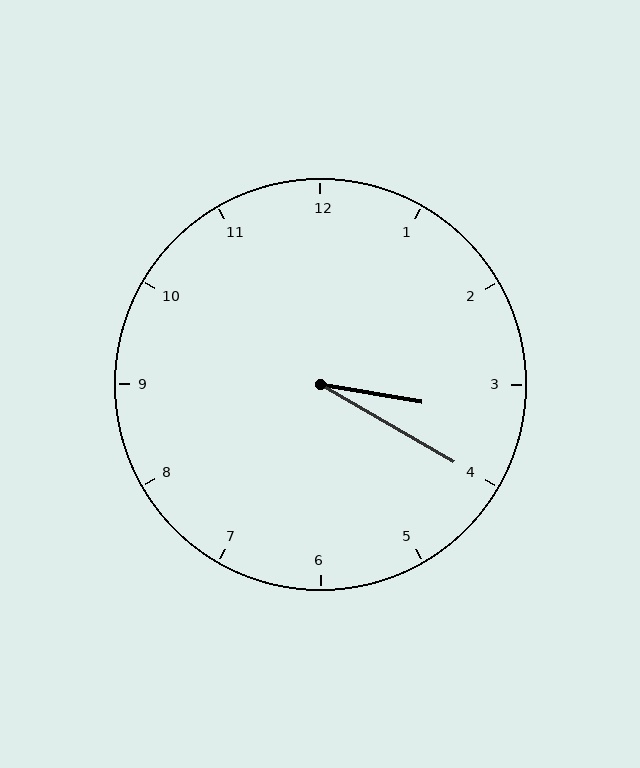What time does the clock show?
3:20.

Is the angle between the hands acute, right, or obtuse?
It is acute.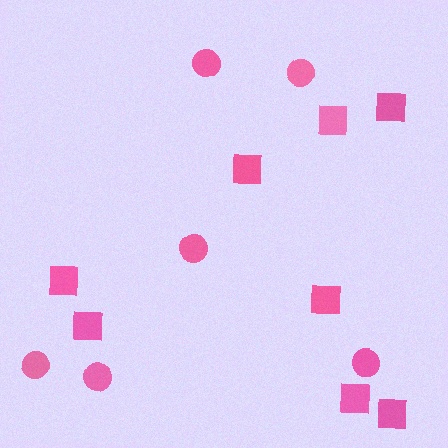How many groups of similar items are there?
There are 2 groups: one group of squares (8) and one group of circles (6).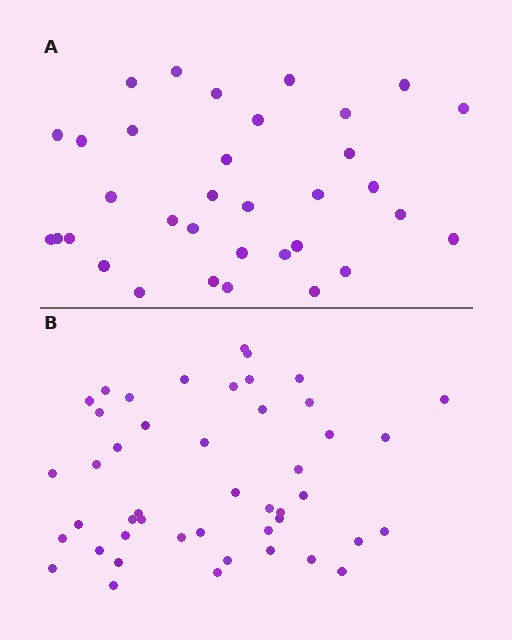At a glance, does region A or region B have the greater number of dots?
Region B (the bottom region) has more dots.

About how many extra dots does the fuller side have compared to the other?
Region B has roughly 12 or so more dots than region A.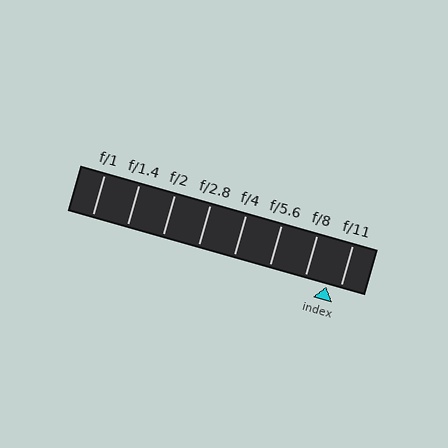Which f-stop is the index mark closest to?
The index mark is closest to f/11.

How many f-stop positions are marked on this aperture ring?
There are 8 f-stop positions marked.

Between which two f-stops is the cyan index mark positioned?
The index mark is between f/8 and f/11.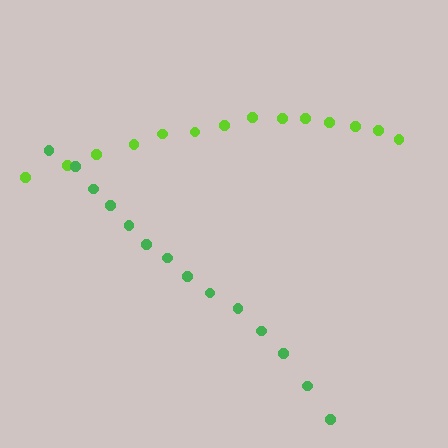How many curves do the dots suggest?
There are 2 distinct paths.